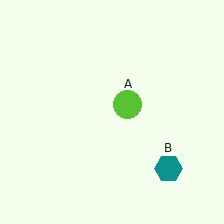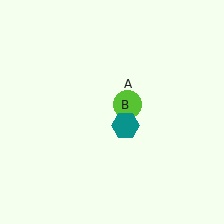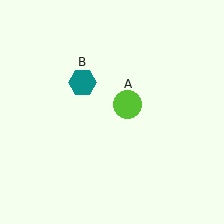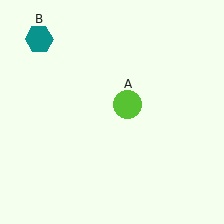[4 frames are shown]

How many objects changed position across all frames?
1 object changed position: teal hexagon (object B).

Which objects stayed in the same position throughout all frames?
Lime circle (object A) remained stationary.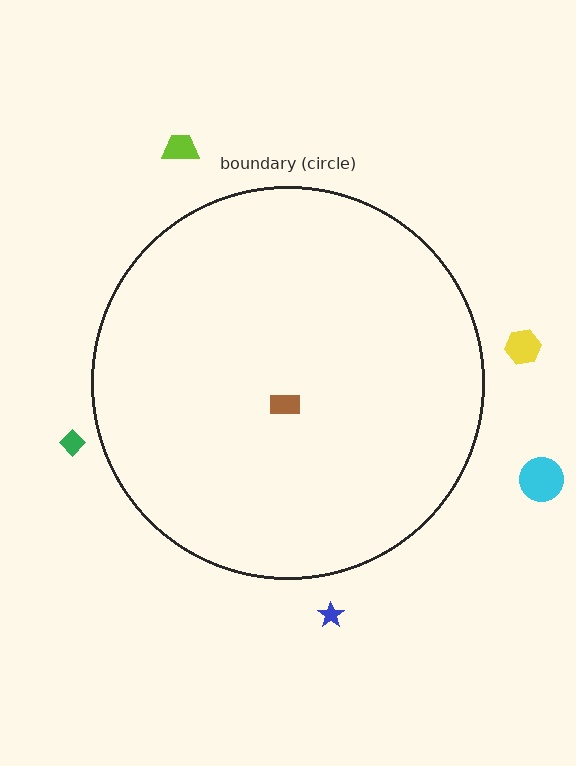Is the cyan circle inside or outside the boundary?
Outside.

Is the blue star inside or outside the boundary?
Outside.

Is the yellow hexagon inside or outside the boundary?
Outside.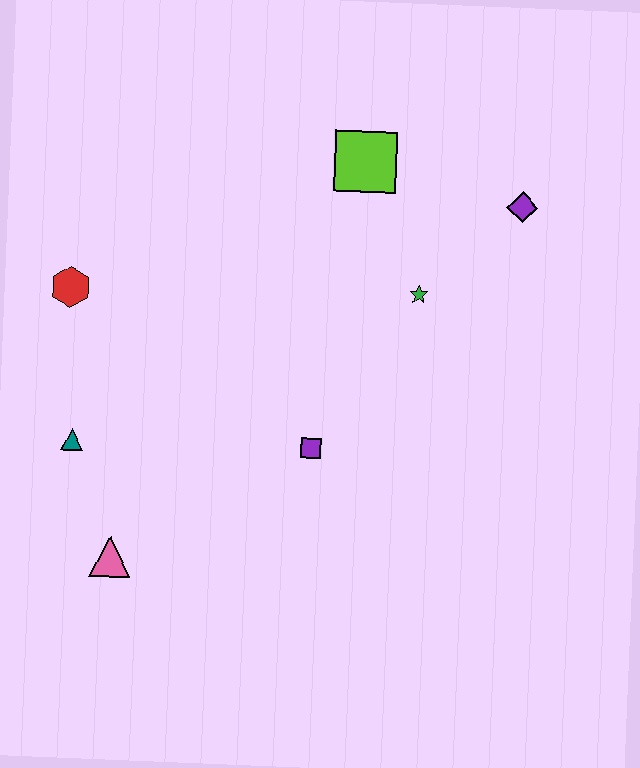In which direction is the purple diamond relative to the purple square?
The purple diamond is above the purple square.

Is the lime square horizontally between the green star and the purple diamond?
No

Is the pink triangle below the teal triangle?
Yes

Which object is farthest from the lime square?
The pink triangle is farthest from the lime square.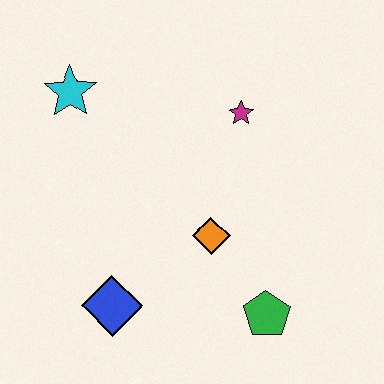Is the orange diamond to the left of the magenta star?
Yes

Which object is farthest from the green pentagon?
The cyan star is farthest from the green pentagon.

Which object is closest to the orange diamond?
The green pentagon is closest to the orange diamond.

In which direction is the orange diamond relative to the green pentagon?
The orange diamond is above the green pentagon.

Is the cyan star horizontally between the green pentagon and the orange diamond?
No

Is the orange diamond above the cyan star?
No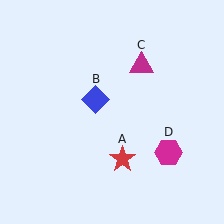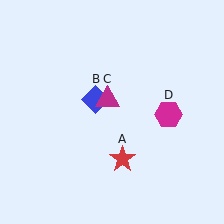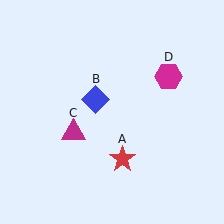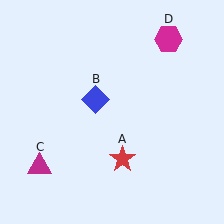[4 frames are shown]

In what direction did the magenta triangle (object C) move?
The magenta triangle (object C) moved down and to the left.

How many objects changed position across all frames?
2 objects changed position: magenta triangle (object C), magenta hexagon (object D).